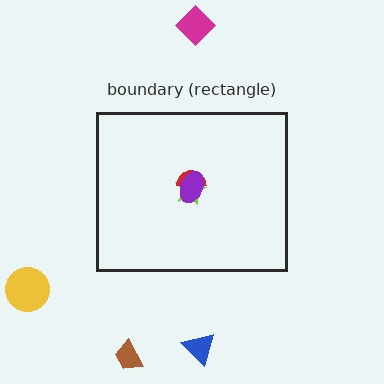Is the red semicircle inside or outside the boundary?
Inside.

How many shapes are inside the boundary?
3 inside, 4 outside.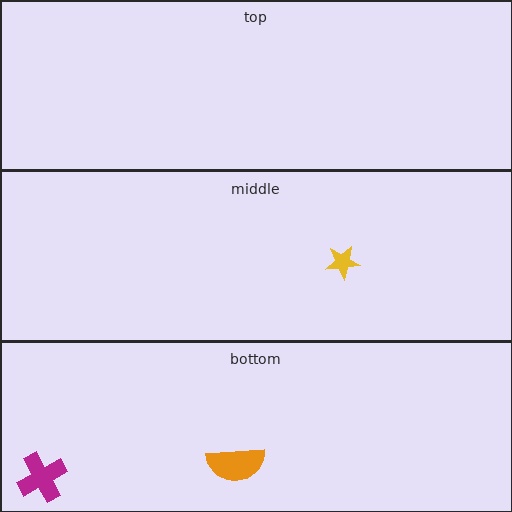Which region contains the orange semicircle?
The bottom region.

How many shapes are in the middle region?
1.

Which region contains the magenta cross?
The bottom region.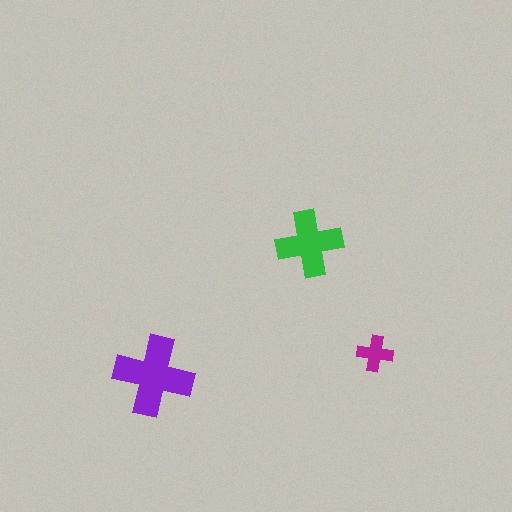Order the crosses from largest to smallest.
the purple one, the green one, the magenta one.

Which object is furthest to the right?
The magenta cross is rightmost.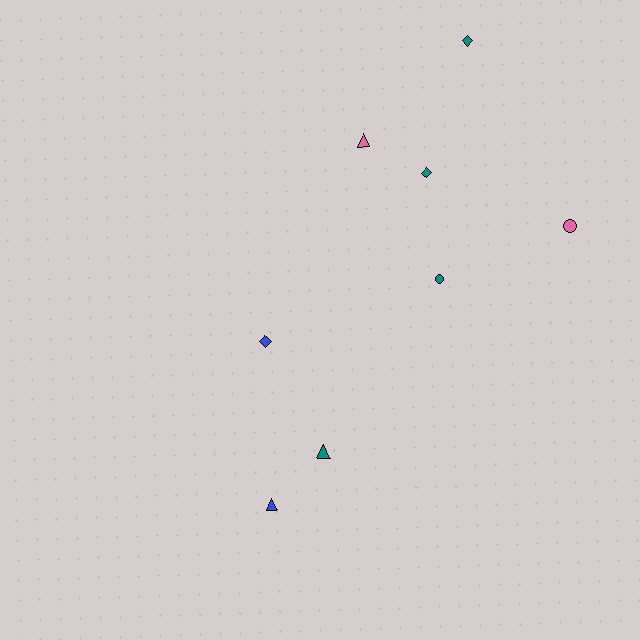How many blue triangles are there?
There is 1 blue triangle.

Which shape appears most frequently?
Triangle, with 3 objects.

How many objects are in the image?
There are 8 objects.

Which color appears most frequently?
Teal, with 4 objects.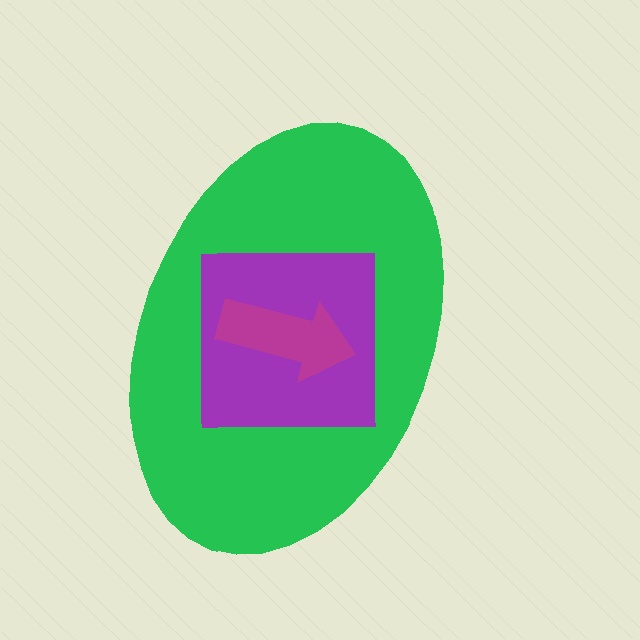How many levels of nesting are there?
3.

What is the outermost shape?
The green ellipse.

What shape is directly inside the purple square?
The magenta arrow.